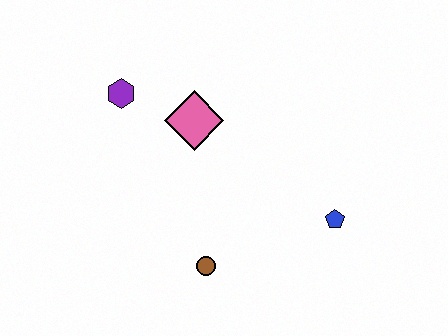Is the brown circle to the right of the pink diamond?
Yes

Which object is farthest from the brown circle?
The purple hexagon is farthest from the brown circle.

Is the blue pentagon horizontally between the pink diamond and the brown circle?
No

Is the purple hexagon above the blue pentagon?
Yes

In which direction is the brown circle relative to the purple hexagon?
The brown circle is below the purple hexagon.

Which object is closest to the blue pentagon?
The brown circle is closest to the blue pentagon.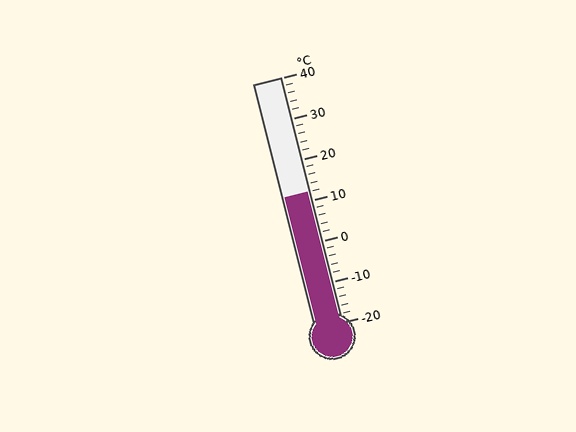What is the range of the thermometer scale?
The thermometer scale ranges from -20°C to 40°C.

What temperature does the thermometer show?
The thermometer shows approximately 12°C.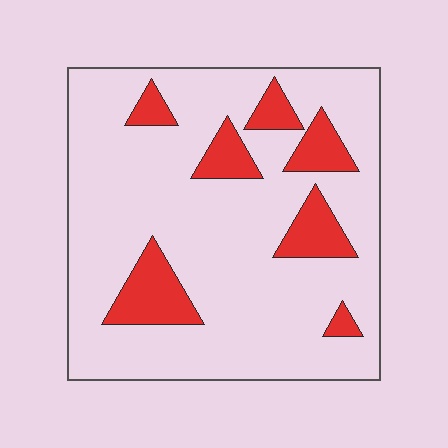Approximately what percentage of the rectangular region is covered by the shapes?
Approximately 15%.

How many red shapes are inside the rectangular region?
7.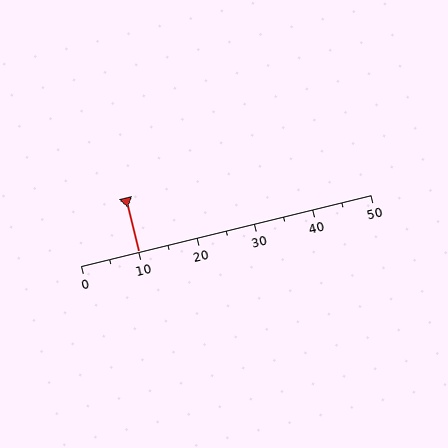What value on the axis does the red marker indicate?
The marker indicates approximately 10.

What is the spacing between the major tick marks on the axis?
The major ticks are spaced 10 apart.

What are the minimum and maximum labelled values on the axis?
The axis runs from 0 to 50.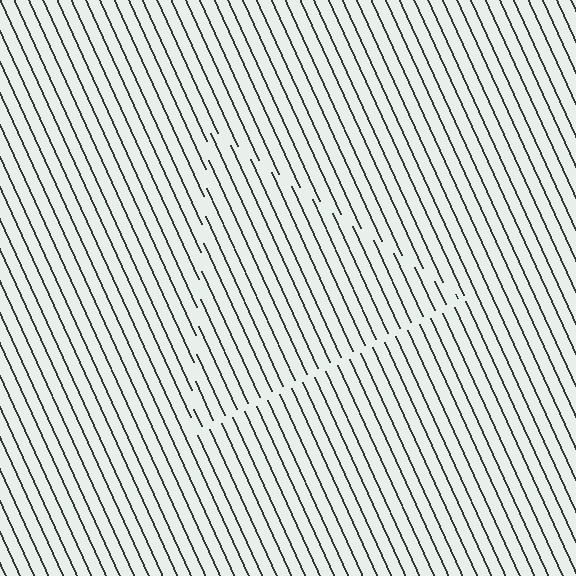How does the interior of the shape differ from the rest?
The interior of the shape contains the same grating, shifted by half a period — the contour is defined by the phase discontinuity where line-ends from the inner and outer gratings abut.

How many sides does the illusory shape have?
3 sides — the line-ends trace a triangle.